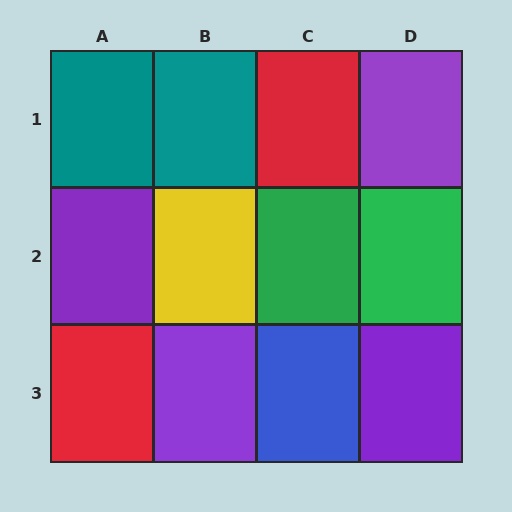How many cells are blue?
1 cell is blue.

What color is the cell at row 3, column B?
Purple.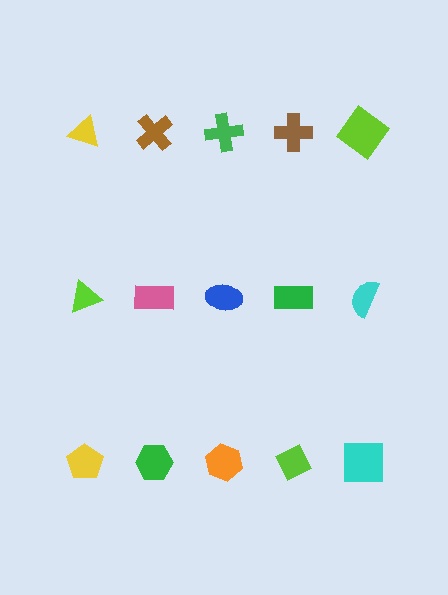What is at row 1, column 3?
A green cross.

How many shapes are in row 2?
5 shapes.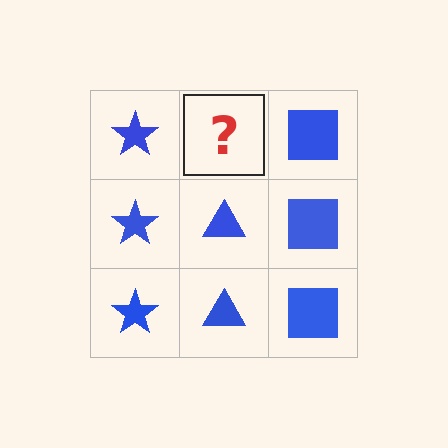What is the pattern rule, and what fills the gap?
The rule is that each column has a consistent shape. The gap should be filled with a blue triangle.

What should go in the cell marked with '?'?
The missing cell should contain a blue triangle.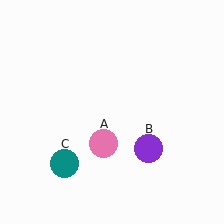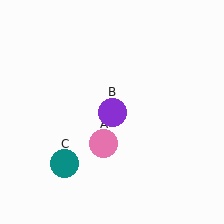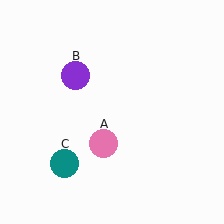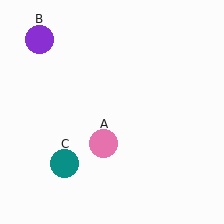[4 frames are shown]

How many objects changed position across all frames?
1 object changed position: purple circle (object B).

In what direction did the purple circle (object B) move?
The purple circle (object B) moved up and to the left.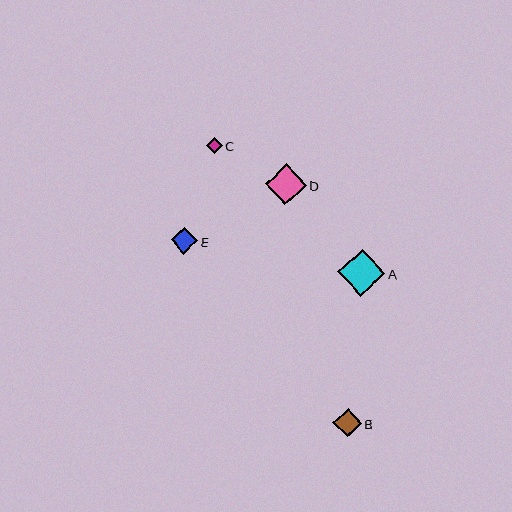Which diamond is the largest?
Diamond A is the largest with a size of approximately 47 pixels.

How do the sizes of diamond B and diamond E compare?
Diamond B and diamond E are approximately the same size.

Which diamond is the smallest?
Diamond C is the smallest with a size of approximately 16 pixels.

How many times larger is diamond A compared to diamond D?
Diamond A is approximately 1.2 times the size of diamond D.